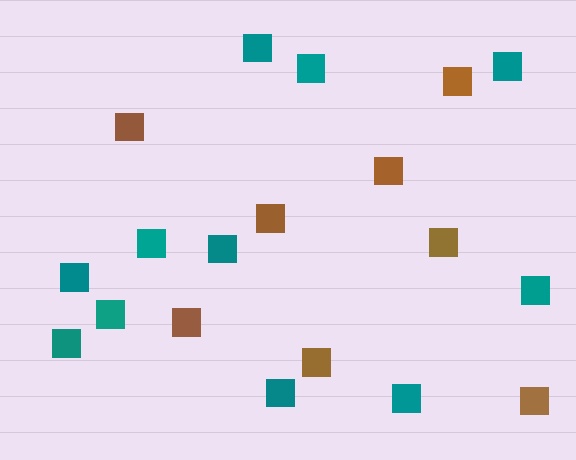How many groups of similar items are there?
There are 2 groups: one group of teal squares (11) and one group of brown squares (8).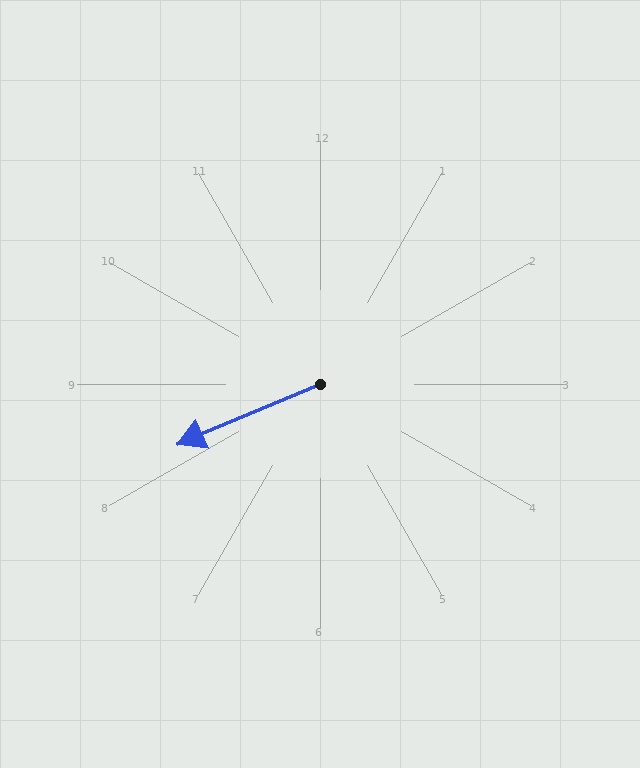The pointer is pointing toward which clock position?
Roughly 8 o'clock.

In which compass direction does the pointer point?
Southwest.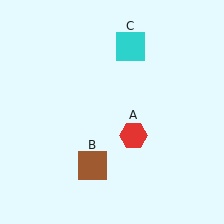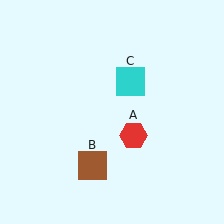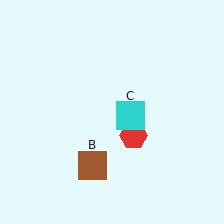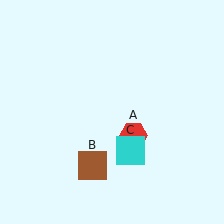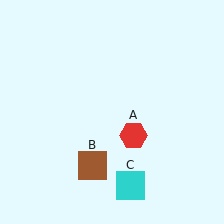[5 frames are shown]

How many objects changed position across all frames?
1 object changed position: cyan square (object C).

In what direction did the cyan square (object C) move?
The cyan square (object C) moved down.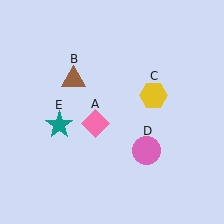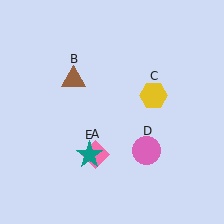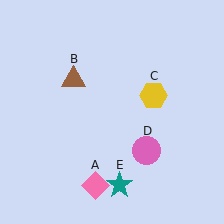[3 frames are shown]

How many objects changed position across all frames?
2 objects changed position: pink diamond (object A), teal star (object E).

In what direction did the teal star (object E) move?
The teal star (object E) moved down and to the right.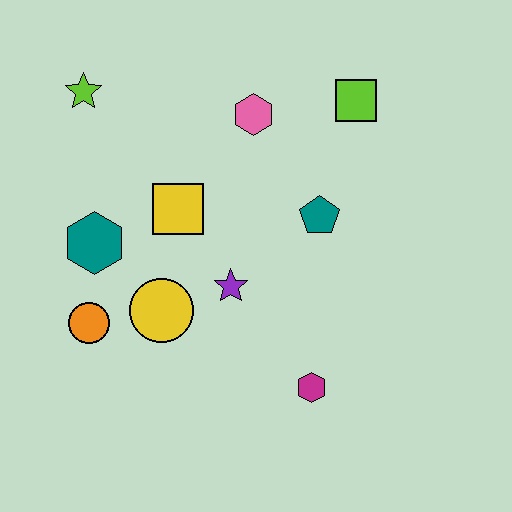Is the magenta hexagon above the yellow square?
No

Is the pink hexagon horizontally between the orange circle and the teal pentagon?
Yes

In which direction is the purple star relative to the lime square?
The purple star is below the lime square.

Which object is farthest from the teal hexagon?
The lime square is farthest from the teal hexagon.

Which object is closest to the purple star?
The yellow circle is closest to the purple star.